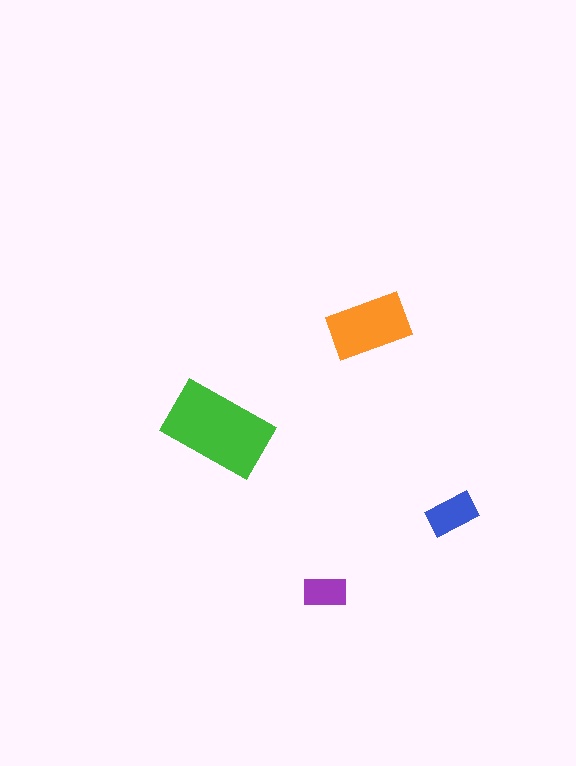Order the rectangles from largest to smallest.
the green one, the orange one, the blue one, the purple one.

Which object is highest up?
The orange rectangle is topmost.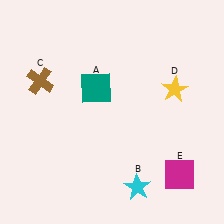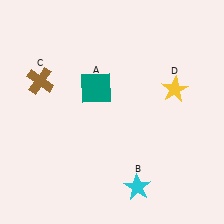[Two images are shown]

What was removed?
The magenta square (E) was removed in Image 2.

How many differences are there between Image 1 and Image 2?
There is 1 difference between the two images.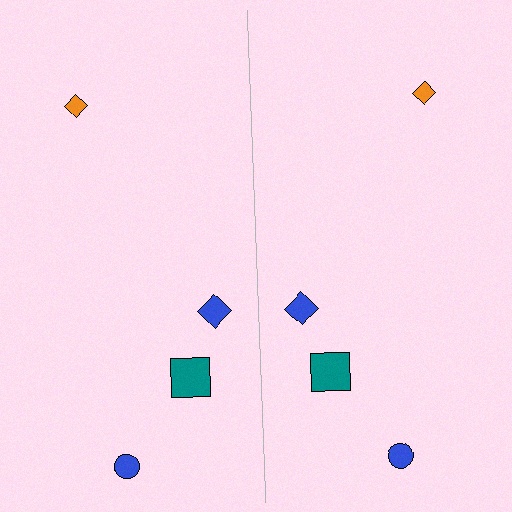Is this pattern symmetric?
Yes, this pattern has bilateral (reflection) symmetry.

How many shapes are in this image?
There are 8 shapes in this image.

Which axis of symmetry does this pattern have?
The pattern has a vertical axis of symmetry running through the center of the image.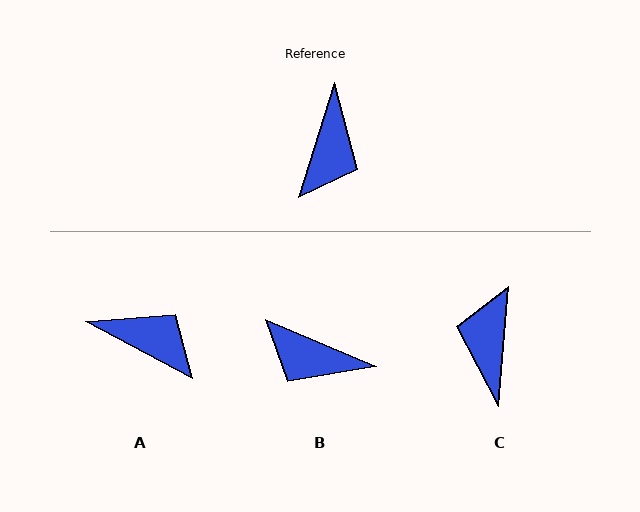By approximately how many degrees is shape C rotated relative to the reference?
Approximately 167 degrees clockwise.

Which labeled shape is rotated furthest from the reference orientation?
C, about 167 degrees away.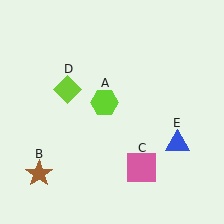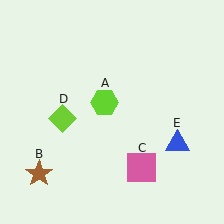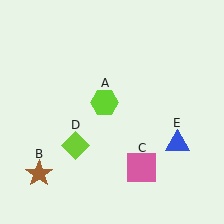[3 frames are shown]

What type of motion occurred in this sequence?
The lime diamond (object D) rotated counterclockwise around the center of the scene.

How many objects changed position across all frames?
1 object changed position: lime diamond (object D).